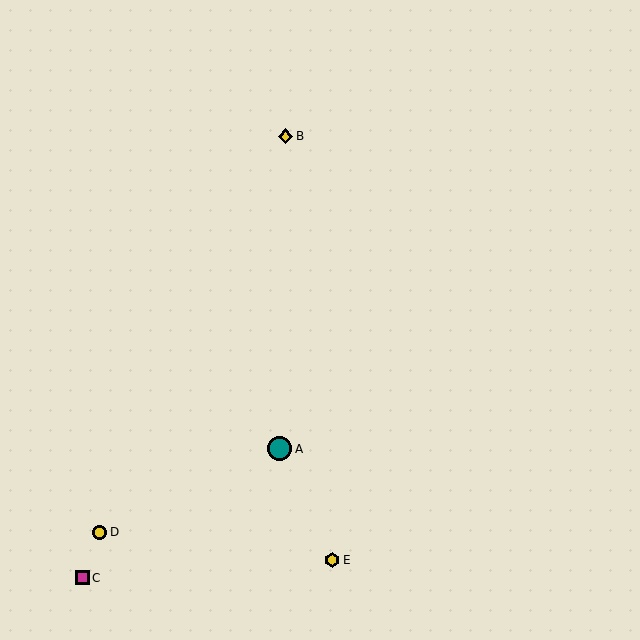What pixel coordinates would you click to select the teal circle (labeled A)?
Click at (280, 449) to select the teal circle A.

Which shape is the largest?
The teal circle (labeled A) is the largest.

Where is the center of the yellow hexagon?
The center of the yellow hexagon is at (332, 560).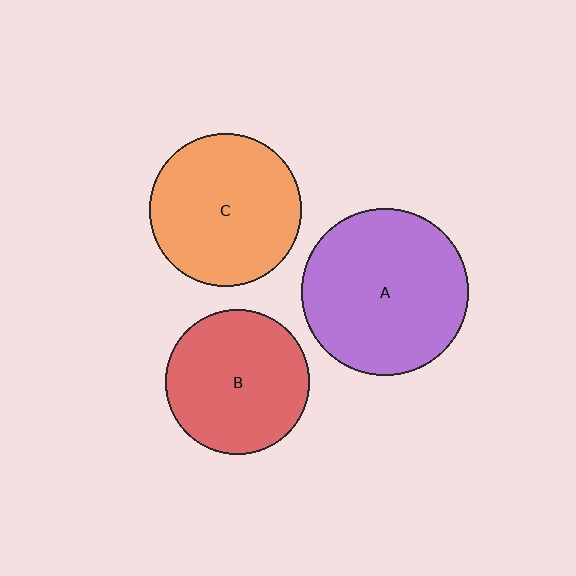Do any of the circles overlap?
No, none of the circles overlap.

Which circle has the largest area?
Circle A (purple).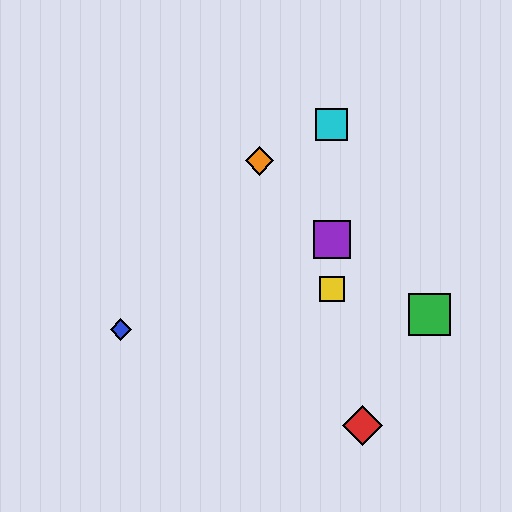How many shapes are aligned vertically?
3 shapes (the yellow square, the purple square, the cyan square) are aligned vertically.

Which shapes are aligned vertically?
The yellow square, the purple square, the cyan square are aligned vertically.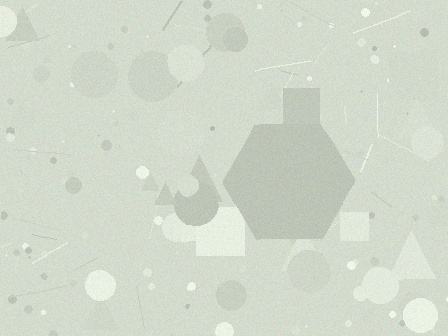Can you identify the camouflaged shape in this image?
The camouflaged shape is a hexagon.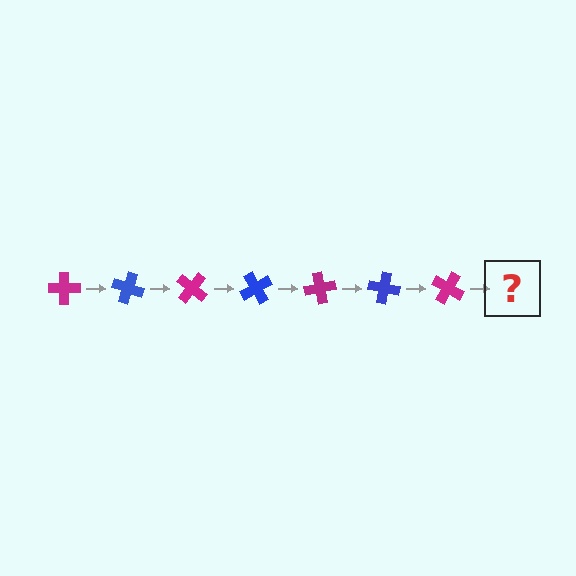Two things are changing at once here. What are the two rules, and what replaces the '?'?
The two rules are that it rotates 20 degrees each step and the color cycles through magenta and blue. The '?' should be a blue cross, rotated 140 degrees from the start.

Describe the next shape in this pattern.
It should be a blue cross, rotated 140 degrees from the start.